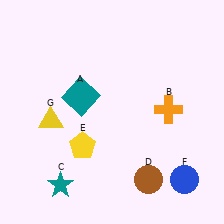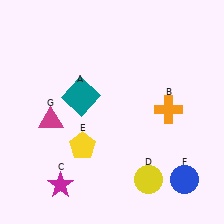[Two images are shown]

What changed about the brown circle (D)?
In Image 1, D is brown. In Image 2, it changed to yellow.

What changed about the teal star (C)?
In Image 1, C is teal. In Image 2, it changed to magenta.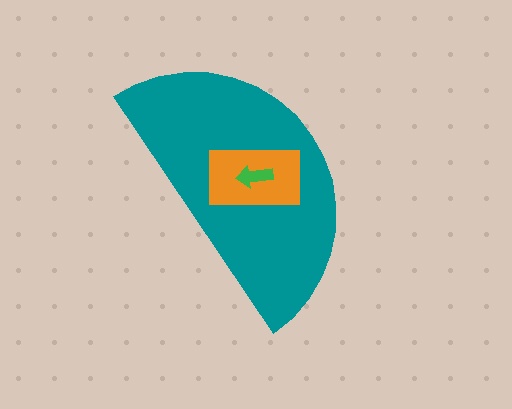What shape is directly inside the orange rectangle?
The green arrow.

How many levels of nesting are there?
3.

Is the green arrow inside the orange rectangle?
Yes.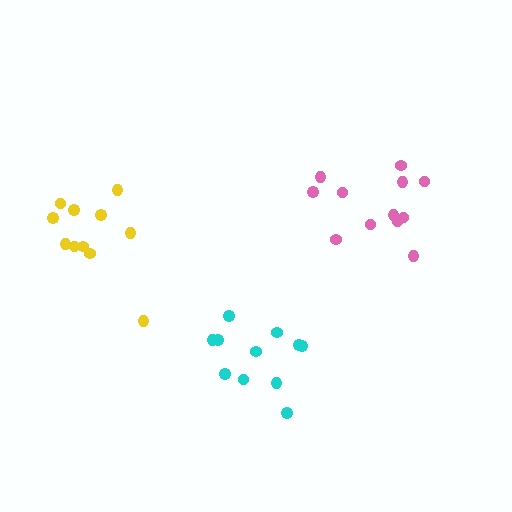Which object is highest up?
The pink cluster is topmost.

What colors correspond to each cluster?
The clusters are colored: pink, cyan, yellow.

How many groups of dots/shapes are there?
There are 3 groups.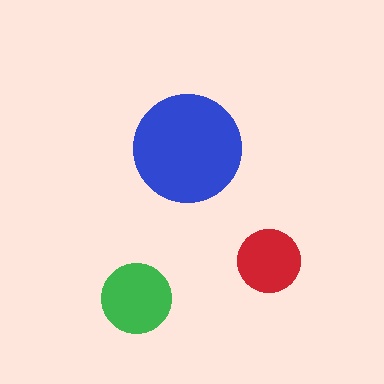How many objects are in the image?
There are 3 objects in the image.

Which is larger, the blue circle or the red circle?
The blue one.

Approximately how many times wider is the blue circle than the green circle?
About 1.5 times wider.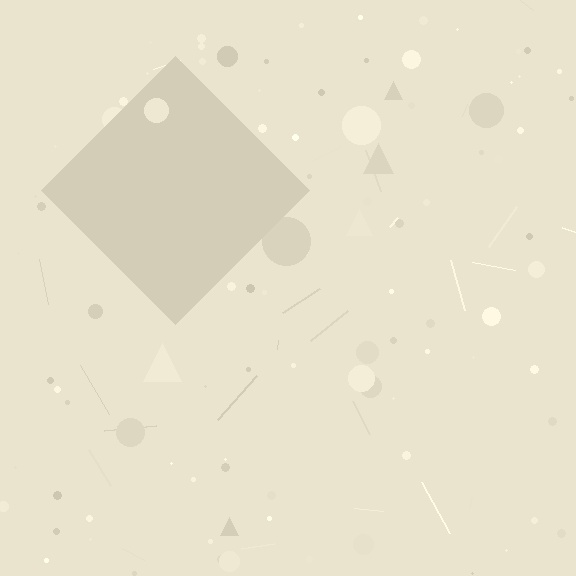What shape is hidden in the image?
A diamond is hidden in the image.